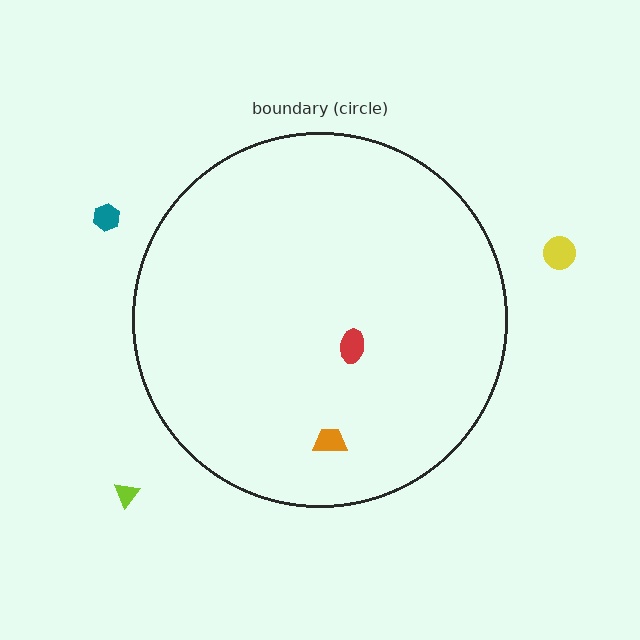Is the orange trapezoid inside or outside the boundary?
Inside.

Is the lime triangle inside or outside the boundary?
Outside.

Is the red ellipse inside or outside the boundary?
Inside.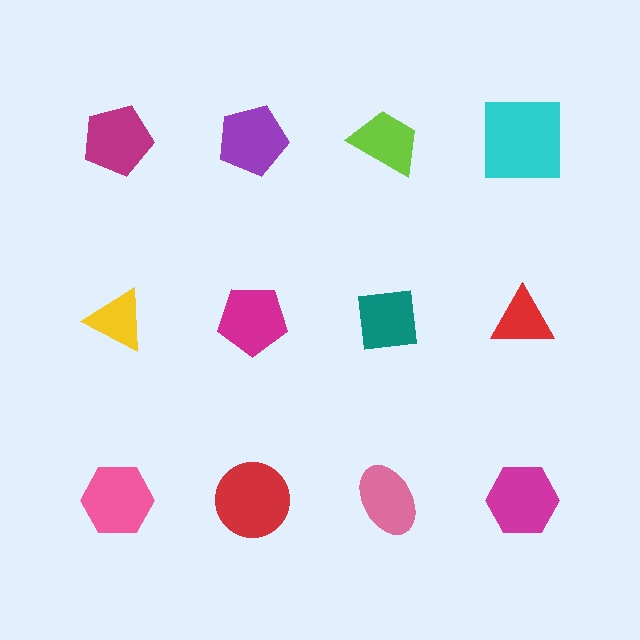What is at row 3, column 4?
A magenta hexagon.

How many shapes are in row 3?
4 shapes.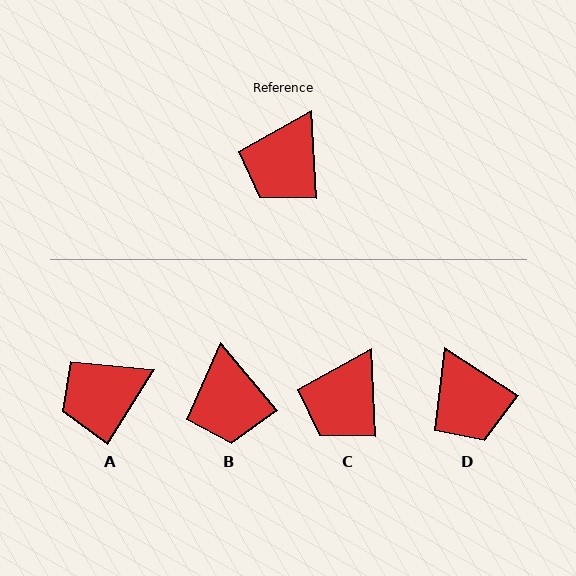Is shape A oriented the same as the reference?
No, it is off by about 35 degrees.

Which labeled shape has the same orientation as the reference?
C.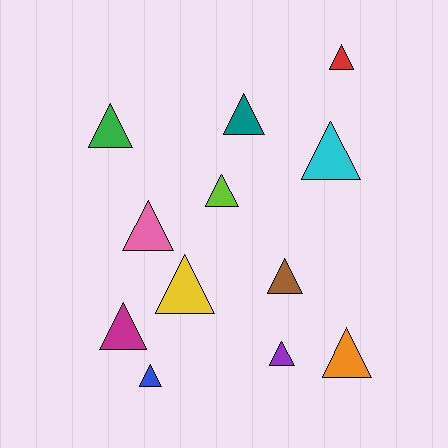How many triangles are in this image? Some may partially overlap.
There are 12 triangles.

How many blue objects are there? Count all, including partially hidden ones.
There is 1 blue object.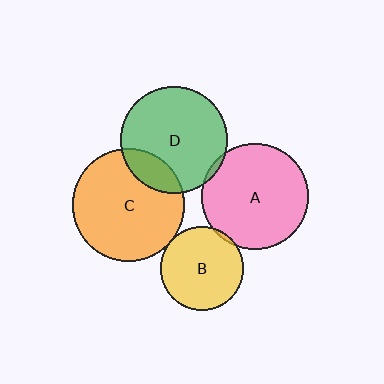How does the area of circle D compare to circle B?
Approximately 1.6 times.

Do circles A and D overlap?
Yes.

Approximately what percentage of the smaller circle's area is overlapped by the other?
Approximately 5%.